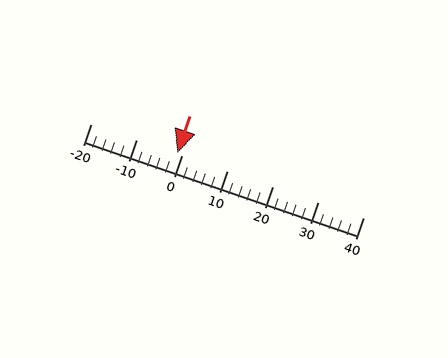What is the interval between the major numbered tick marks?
The major tick marks are spaced 10 units apart.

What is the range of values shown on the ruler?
The ruler shows values from -20 to 40.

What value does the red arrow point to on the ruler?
The red arrow points to approximately -1.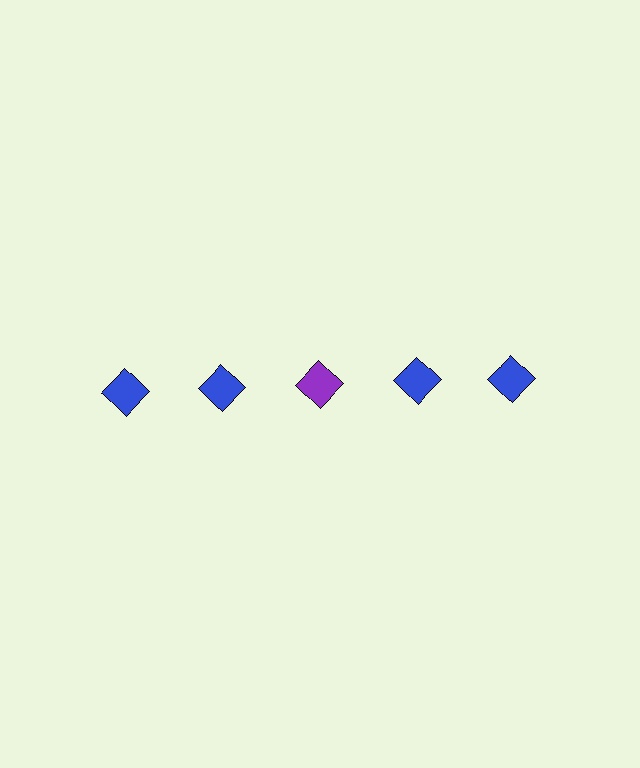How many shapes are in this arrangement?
There are 5 shapes arranged in a grid pattern.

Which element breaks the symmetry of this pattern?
The purple diamond in the top row, center column breaks the symmetry. All other shapes are blue diamonds.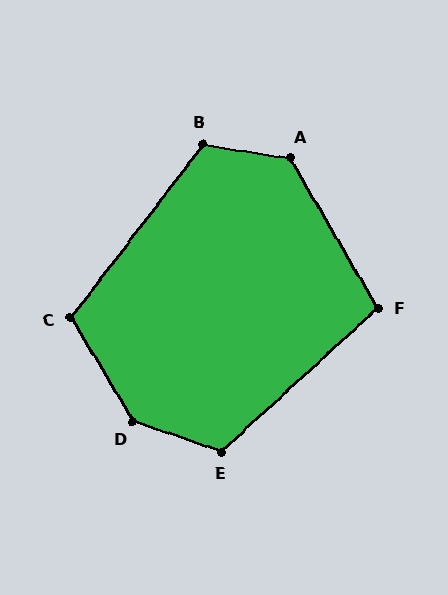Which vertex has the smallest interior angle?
F, at approximately 102 degrees.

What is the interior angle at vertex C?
Approximately 112 degrees (obtuse).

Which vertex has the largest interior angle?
D, at approximately 139 degrees.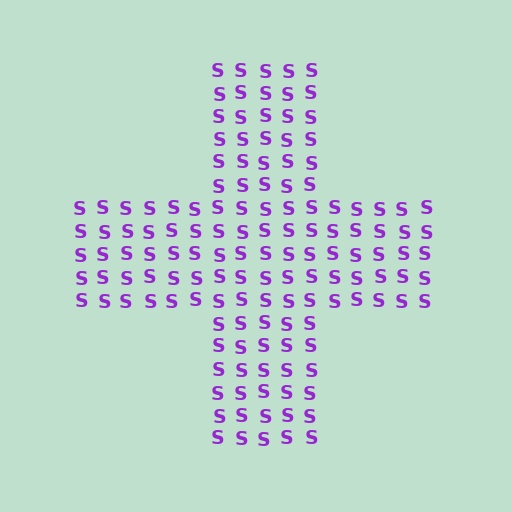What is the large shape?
The large shape is a cross.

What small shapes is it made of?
It is made of small letter S's.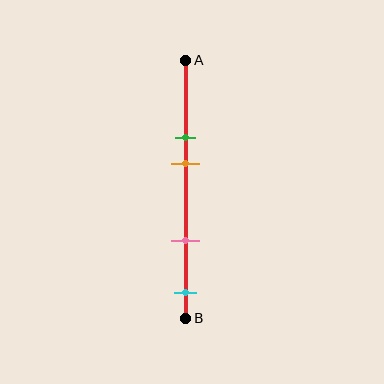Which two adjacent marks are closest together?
The green and orange marks are the closest adjacent pair.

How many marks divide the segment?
There are 4 marks dividing the segment.